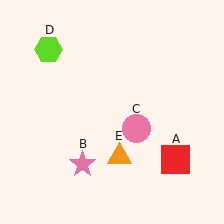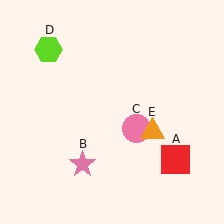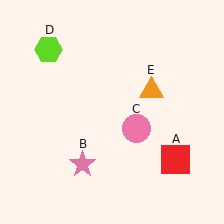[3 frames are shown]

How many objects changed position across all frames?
1 object changed position: orange triangle (object E).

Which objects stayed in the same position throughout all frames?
Red square (object A) and pink star (object B) and pink circle (object C) and lime hexagon (object D) remained stationary.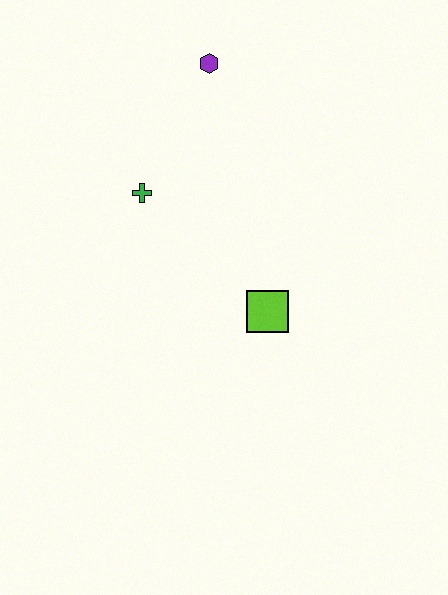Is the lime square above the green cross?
No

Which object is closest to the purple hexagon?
The green cross is closest to the purple hexagon.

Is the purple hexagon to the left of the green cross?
No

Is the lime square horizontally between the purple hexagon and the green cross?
No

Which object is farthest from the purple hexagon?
The lime square is farthest from the purple hexagon.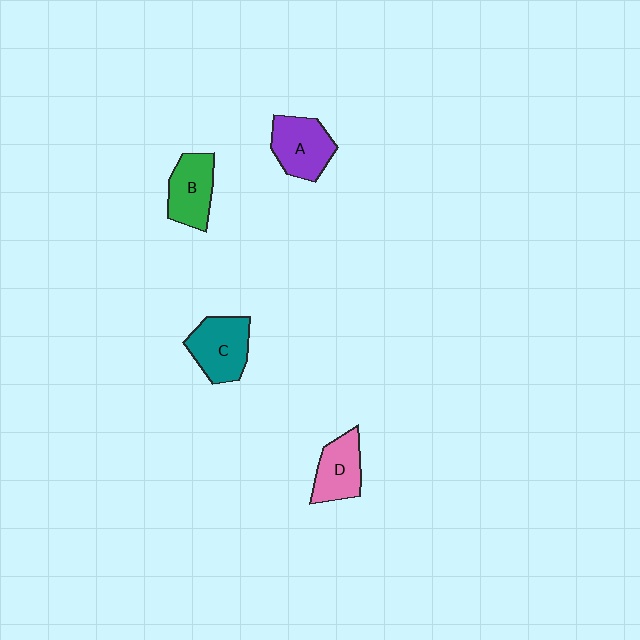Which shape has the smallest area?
Shape D (pink).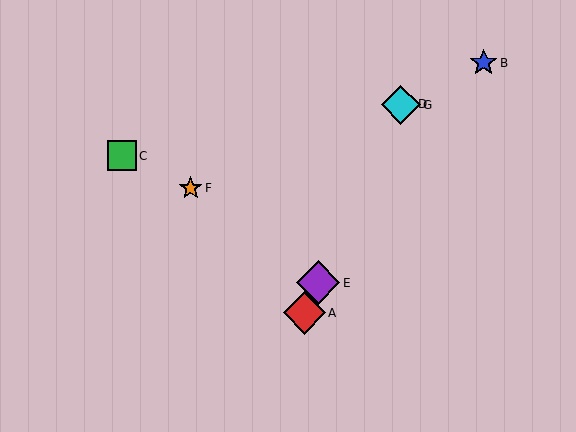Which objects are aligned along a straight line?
Objects A, D, E, G are aligned along a straight line.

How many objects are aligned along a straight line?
4 objects (A, D, E, G) are aligned along a straight line.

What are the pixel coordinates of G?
Object G is at (401, 105).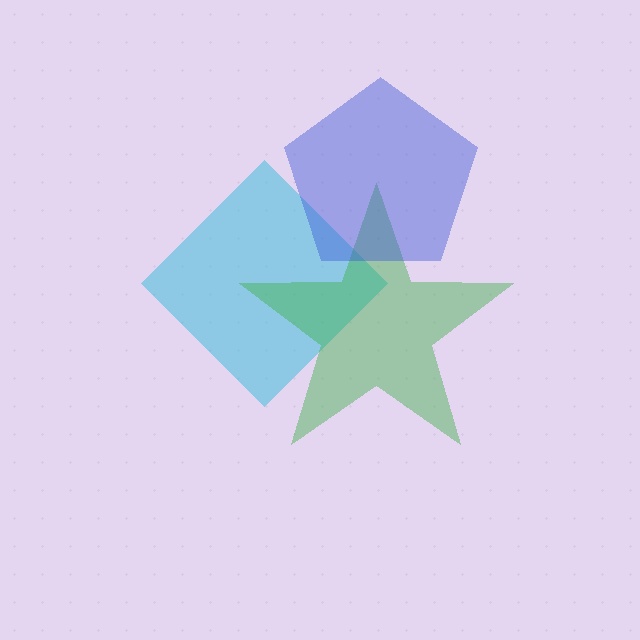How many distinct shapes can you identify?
There are 3 distinct shapes: a cyan diamond, a green star, a blue pentagon.